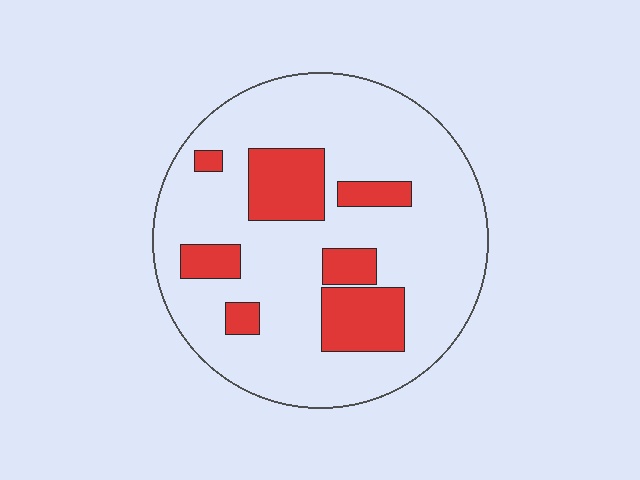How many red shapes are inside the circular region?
7.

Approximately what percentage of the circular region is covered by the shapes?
Approximately 20%.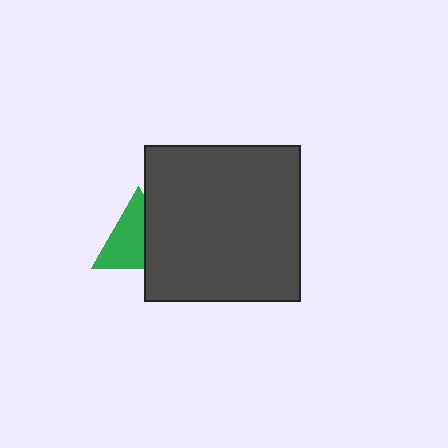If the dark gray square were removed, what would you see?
You would see the complete green triangle.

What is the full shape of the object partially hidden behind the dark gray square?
The partially hidden object is a green triangle.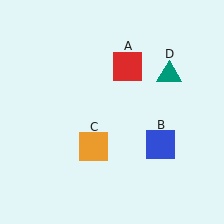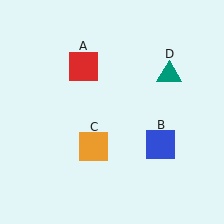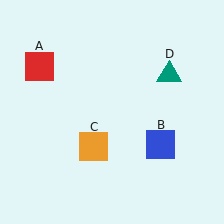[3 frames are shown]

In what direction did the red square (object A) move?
The red square (object A) moved left.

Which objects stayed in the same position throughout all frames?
Blue square (object B) and orange square (object C) and teal triangle (object D) remained stationary.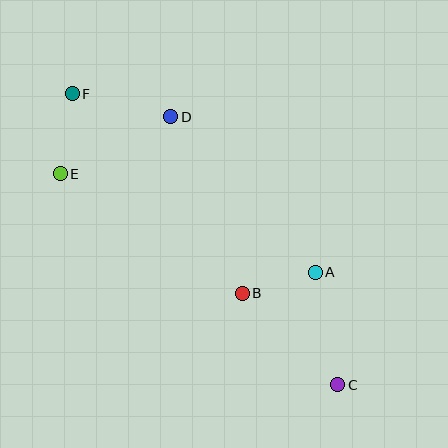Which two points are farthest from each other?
Points C and F are farthest from each other.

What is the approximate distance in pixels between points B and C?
The distance between B and C is approximately 132 pixels.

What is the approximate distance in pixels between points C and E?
The distance between C and E is approximately 349 pixels.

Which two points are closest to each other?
Points A and B are closest to each other.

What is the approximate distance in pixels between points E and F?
The distance between E and F is approximately 81 pixels.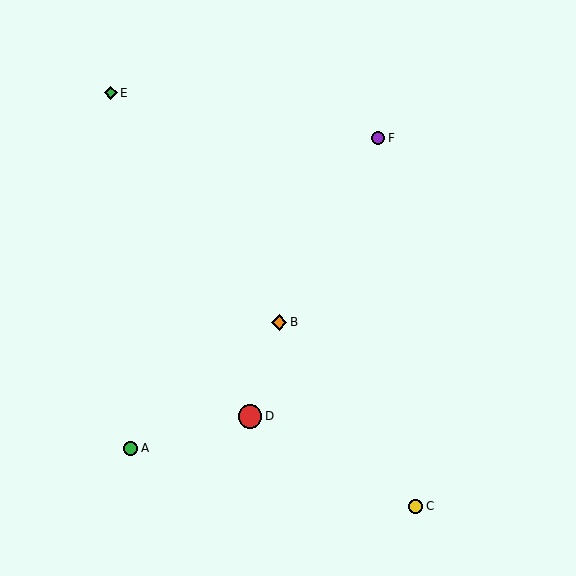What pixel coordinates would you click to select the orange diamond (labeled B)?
Click at (279, 322) to select the orange diamond B.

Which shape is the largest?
The red circle (labeled D) is the largest.